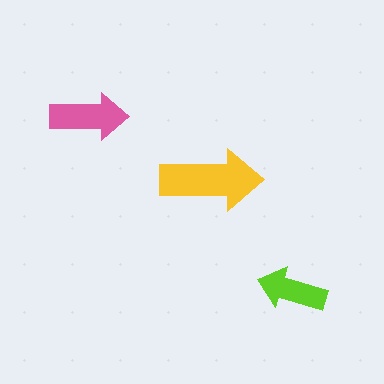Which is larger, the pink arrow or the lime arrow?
The pink one.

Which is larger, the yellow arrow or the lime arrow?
The yellow one.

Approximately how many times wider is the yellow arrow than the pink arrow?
About 1.5 times wider.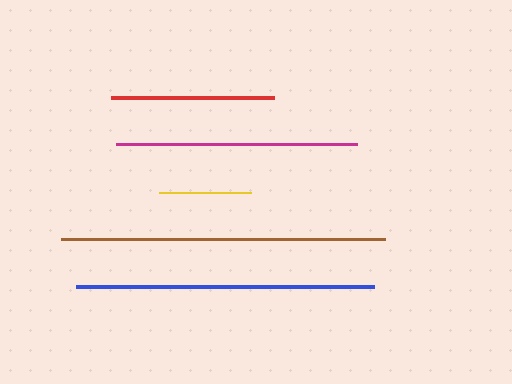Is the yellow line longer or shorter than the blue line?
The blue line is longer than the yellow line.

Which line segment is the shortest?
The yellow line is the shortest at approximately 92 pixels.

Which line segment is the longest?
The brown line is the longest at approximately 324 pixels.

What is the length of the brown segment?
The brown segment is approximately 324 pixels long.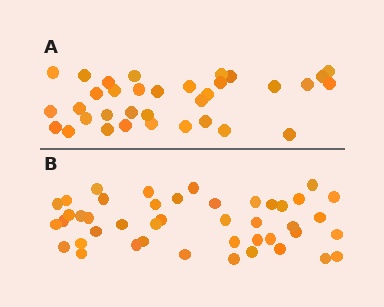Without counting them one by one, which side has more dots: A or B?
Region B (the bottom region) has more dots.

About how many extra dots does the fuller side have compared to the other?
Region B has roughly 10 or so more dots than region A.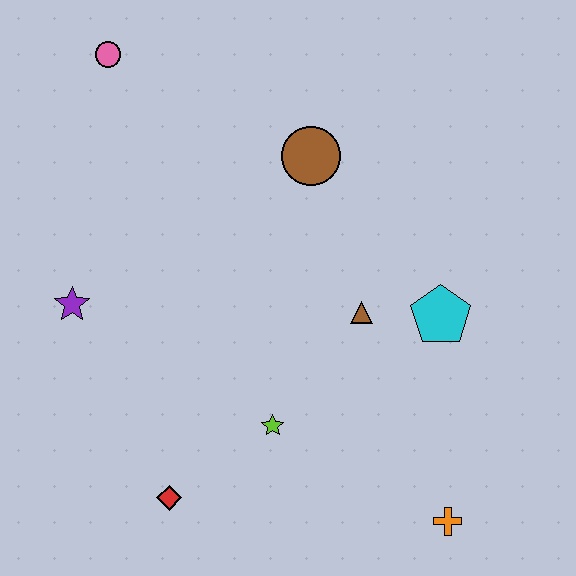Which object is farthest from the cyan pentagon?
The pink circle is farthest from the cyan pentagon.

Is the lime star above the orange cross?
Yes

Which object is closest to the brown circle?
The brown triangle is closest to the brown circle.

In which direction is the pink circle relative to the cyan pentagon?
The pink circle is to the left of the cyan pentagon.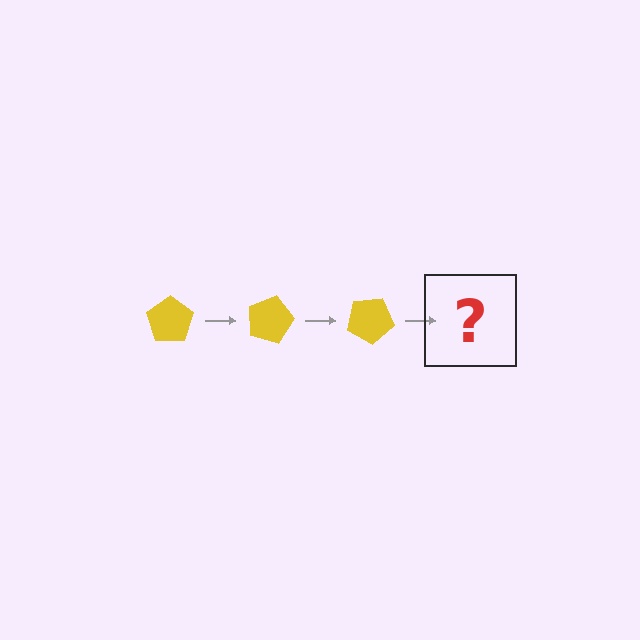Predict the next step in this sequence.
The next step is a yellow pentagon rotated 45 degrees.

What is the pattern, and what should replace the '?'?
The pattern is that the pentagon rotates 15 degrees each step. The '?' should be a yellow pentagon rotated 45 degrees.